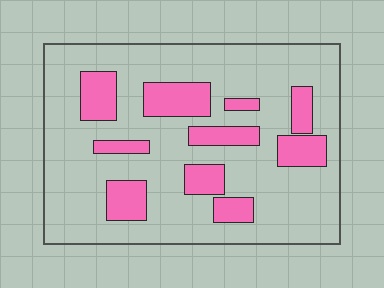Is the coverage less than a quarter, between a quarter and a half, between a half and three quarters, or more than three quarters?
Less than a quarter.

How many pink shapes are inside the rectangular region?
10.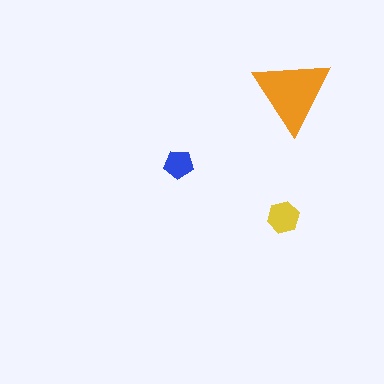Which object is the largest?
The orange triangle.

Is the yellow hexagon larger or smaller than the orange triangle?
Smaller.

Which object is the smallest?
The blue pentagon.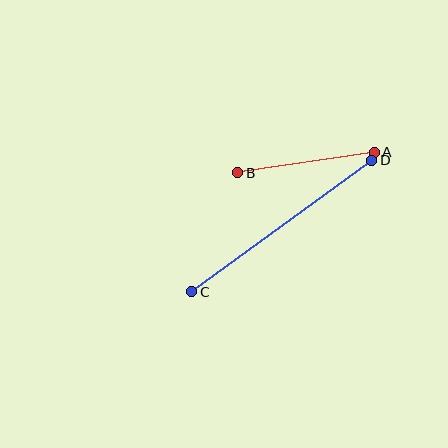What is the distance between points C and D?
The distance is approximately 223 pixels.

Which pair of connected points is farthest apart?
Points C and D are farthest apart.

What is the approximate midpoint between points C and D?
The midpoint is at approximately (282, 226) pixels.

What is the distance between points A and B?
The distance is approximately 138 pixels.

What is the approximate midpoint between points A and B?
The midpoint is at approximately (306, 162) pixels.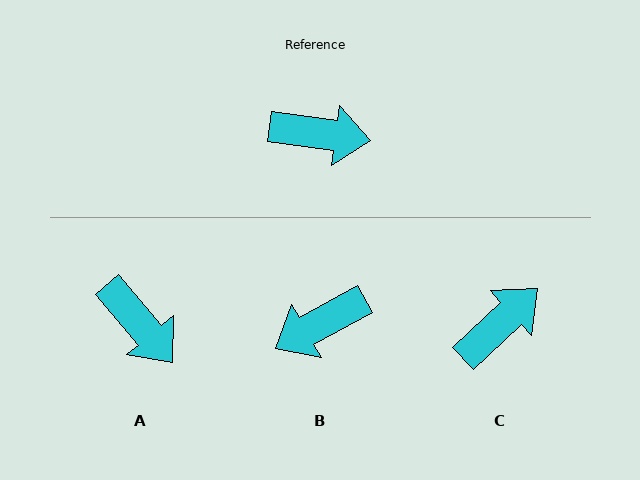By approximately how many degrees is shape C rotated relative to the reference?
Approximately 50 degrees counter-clockwise.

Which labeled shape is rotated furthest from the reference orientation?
B, about 144 degrees away.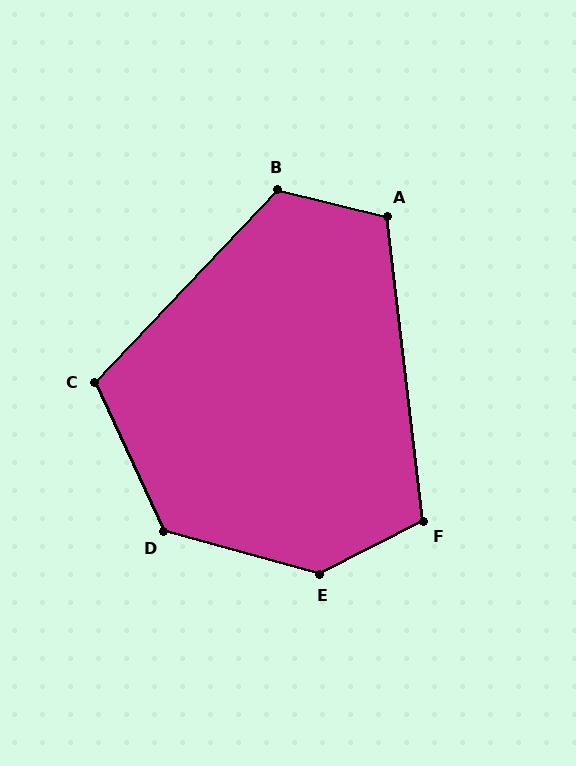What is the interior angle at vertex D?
Approximately 130 degrees (obtuse).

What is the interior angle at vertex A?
Approximately 111 degrees (obtuse).